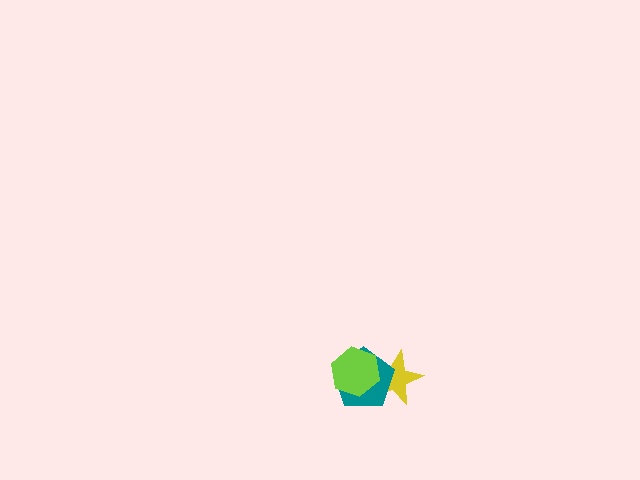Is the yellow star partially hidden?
Yes, it is partially covered by another shape.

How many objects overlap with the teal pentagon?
2 objects overlap with the teal pentagon.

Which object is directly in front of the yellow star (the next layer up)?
The teal pentagon is directly in front of the yellow star.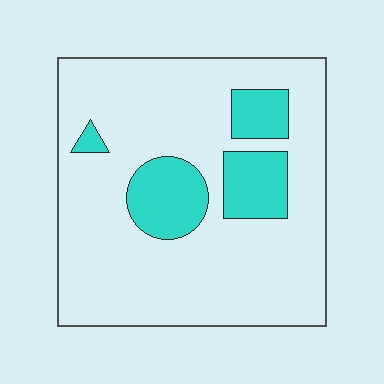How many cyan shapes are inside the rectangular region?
4.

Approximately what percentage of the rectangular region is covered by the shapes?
Approximately 20%.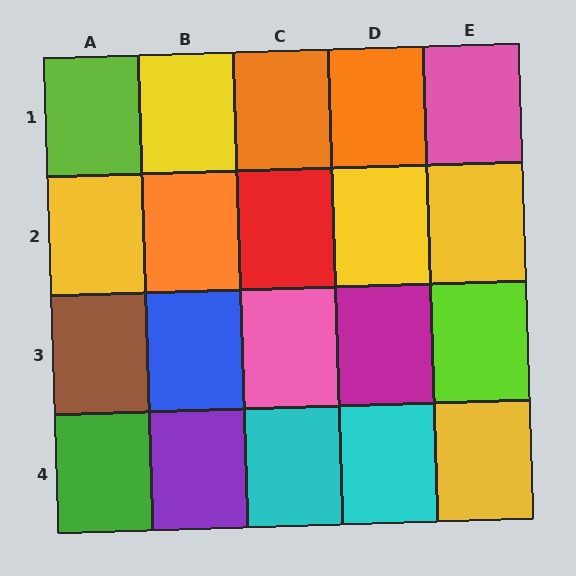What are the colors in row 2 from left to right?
Yellow, orange, red, yellow, yellow.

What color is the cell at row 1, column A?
Lime.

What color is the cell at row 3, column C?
Pink.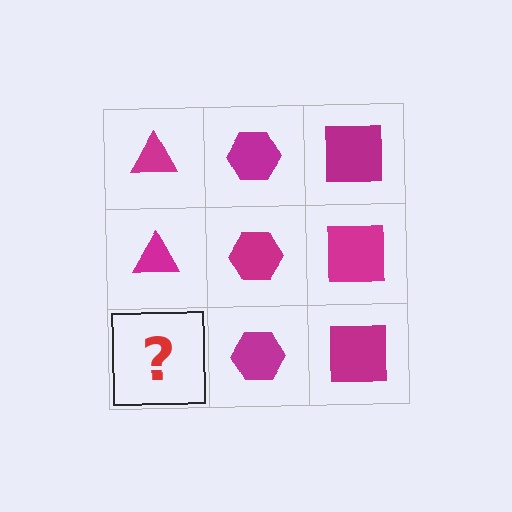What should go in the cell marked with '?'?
The missing cell should contain a magenta triangle.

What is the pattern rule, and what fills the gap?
The rule is that each column has a consistent shape. The gap should be filled with a magenta triangle.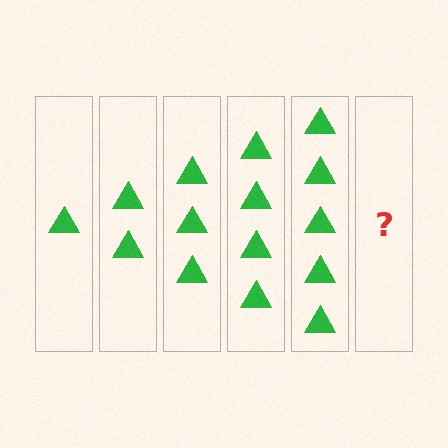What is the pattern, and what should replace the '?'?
The pattern is that each step adds one more triangle. The '?' should be 6 triangles.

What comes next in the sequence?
The next element should be 6 triangles.